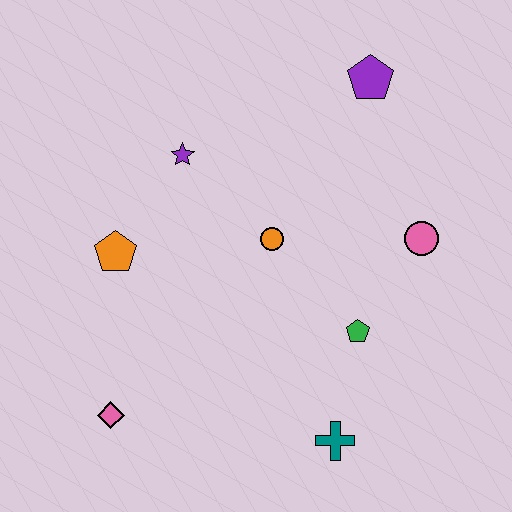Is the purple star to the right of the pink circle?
No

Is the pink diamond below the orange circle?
Yes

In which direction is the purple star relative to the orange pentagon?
The purple star is above the orange pentagon.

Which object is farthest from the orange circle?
The pink diamond is farthest from the orange circle.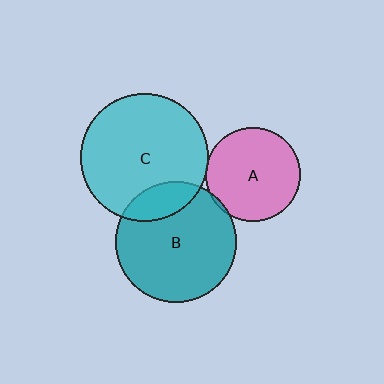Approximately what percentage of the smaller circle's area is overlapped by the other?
Approximately 15%.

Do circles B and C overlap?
Yes.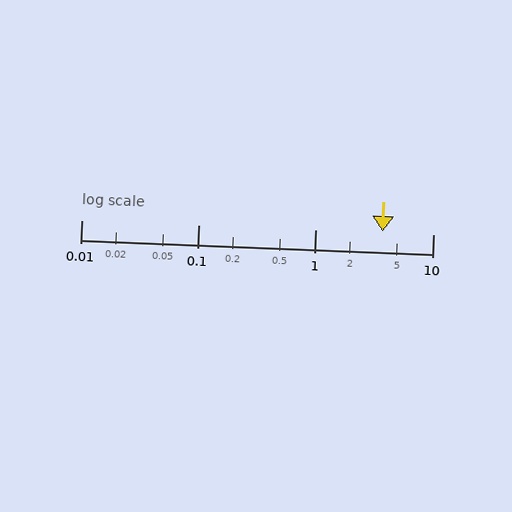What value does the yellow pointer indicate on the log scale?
The pointer indicates approximately 3.7.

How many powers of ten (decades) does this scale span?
The scale spans 3 decades, from 0.01 to 10.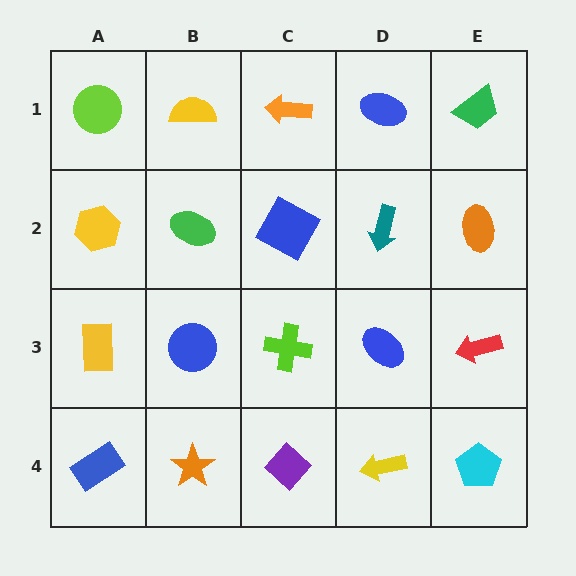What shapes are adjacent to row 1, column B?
A green ellipse (row 2, column B), a lime circle (row 1, column A), an orange arrow (row 1, column C).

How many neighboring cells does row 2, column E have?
3.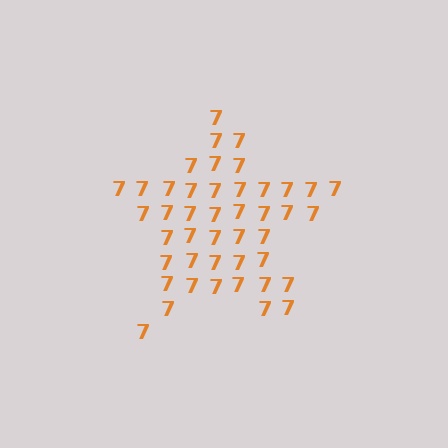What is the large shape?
The large shape is a star.